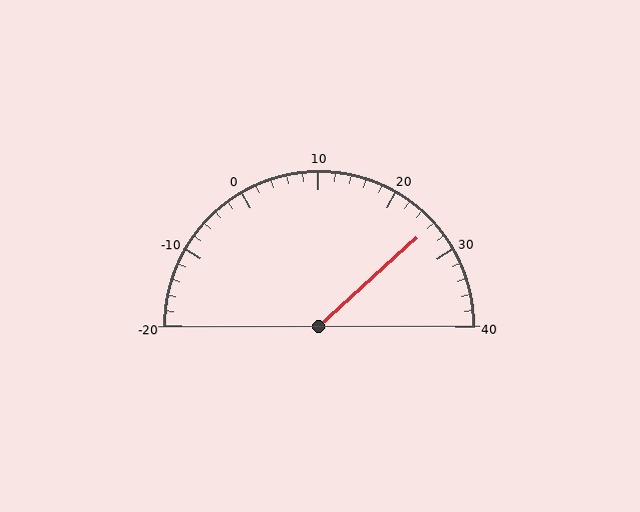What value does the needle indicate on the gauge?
The needle indicates approximately 26.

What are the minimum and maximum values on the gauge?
The gauge ranges from -20 to 40.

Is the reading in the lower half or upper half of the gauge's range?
The reading is in the upper half of the range (-20 to 40).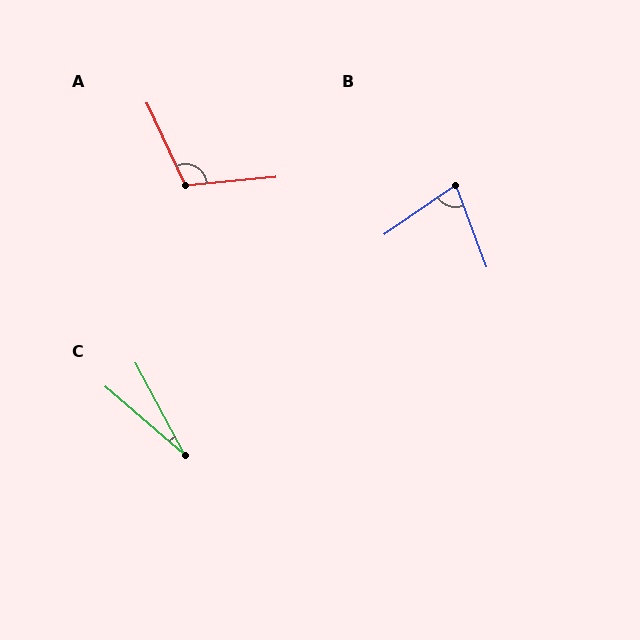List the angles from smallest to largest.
C (21°), B (75°), A (109°).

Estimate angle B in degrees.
Approximately 75 degrees.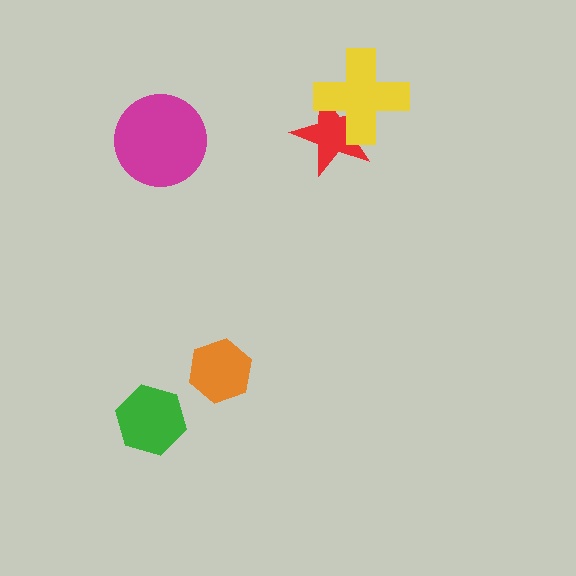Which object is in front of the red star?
The yellow cross is in front of the red star.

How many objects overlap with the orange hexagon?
0 objects overlap with the orange hexagon.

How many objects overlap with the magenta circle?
0 objects overlap with the magenta circle.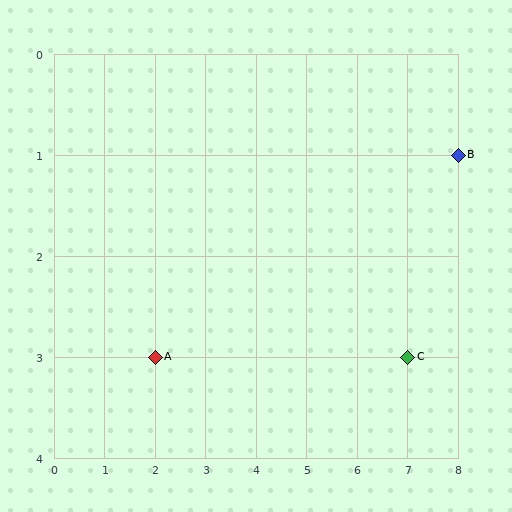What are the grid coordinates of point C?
Point C is at grid coordinates (7, 3).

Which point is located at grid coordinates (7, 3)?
Point C is at (7, 3).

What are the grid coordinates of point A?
Point A is at grid coordinates (2, 3).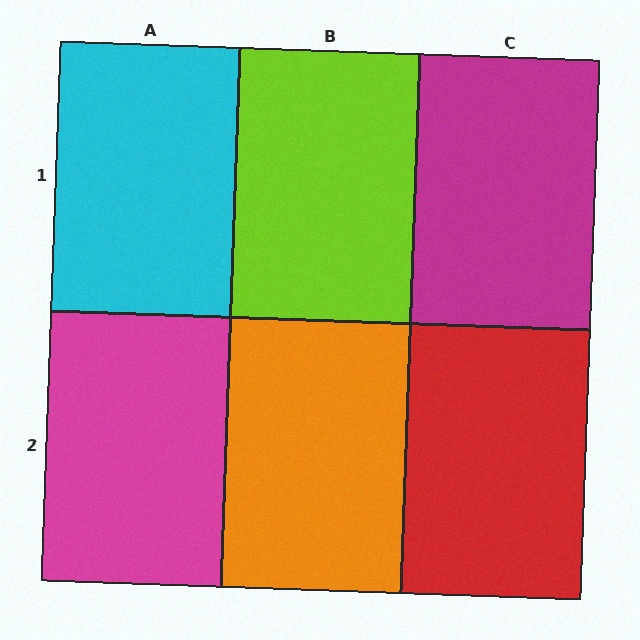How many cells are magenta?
2 cells are magenta.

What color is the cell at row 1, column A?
Cyan.